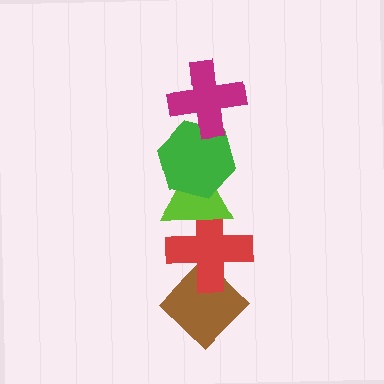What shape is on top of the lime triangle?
The green hexagon is on top of the lime triangle.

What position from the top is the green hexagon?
The green hexagon is 2nd from the top.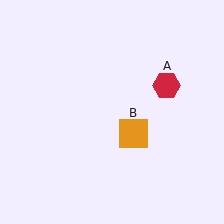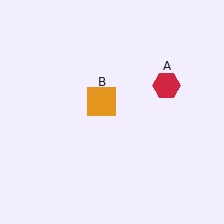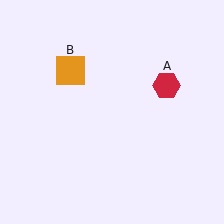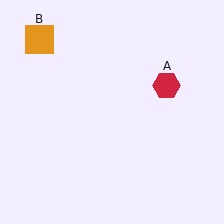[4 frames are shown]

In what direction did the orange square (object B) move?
The orange square (object B) moved up and to the left.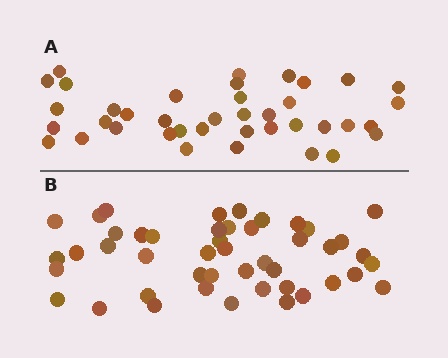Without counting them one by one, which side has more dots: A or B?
Region B (the bottom region) has more dots.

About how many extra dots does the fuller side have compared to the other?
Region B has roughly 8 or so more dots than region A.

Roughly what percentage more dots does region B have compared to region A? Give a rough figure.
About 20% more.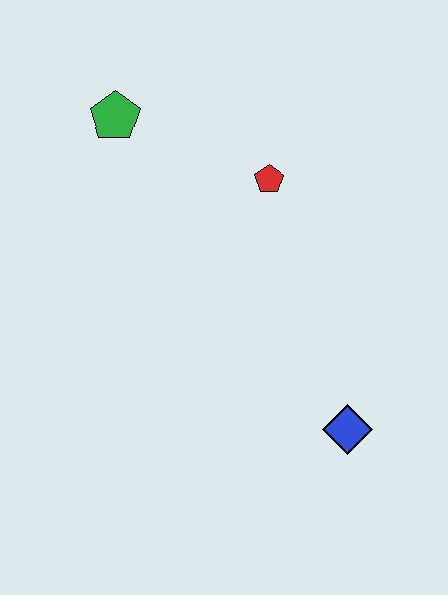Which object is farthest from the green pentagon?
The blue diamond is farthest from the green pentagon.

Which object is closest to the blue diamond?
The red pentagon is closest to the blue diamond.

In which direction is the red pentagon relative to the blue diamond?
The red pentagon is above the blue diamond.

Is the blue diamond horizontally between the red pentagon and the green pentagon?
No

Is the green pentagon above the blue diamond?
Yes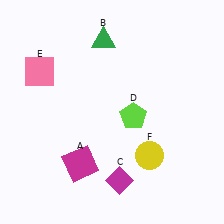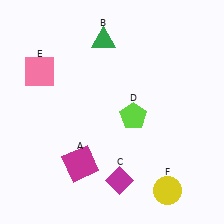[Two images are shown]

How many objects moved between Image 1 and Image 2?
1 object moved between the two images.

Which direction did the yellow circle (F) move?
The yellow circle (F) moved down.